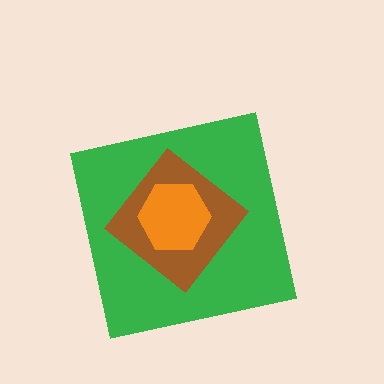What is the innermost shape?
The orange hexagon.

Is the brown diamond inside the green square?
Yes.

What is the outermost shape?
The green square.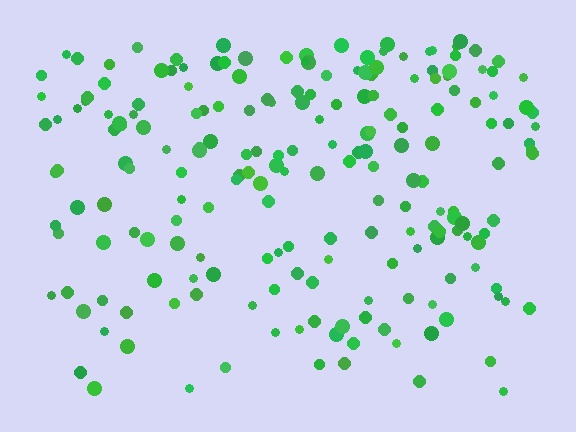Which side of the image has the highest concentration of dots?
The top.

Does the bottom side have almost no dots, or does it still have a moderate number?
Still a moderate number, just noticeably fewer than the top.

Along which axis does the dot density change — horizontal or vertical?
Vertical.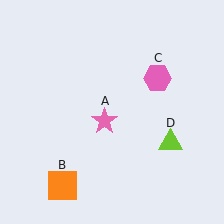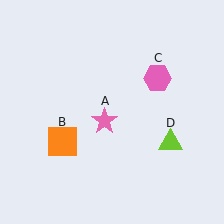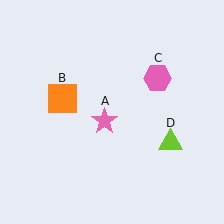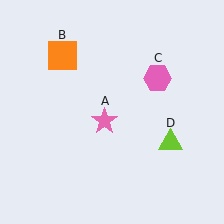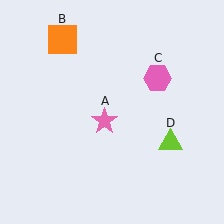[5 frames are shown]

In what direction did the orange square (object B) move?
The orange square (object B) moved up.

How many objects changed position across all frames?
1 object changed position: orange square (object B).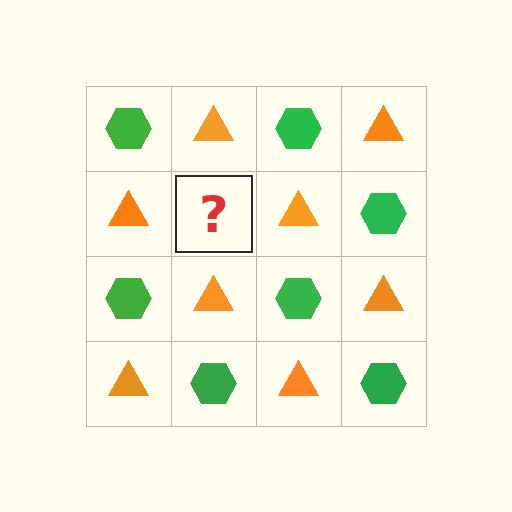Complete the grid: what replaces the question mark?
The question mark should be replaced with a green hexagon.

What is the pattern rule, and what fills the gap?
The rule is that it alternates green hexagon and orange triangle in a checkerboard pattern. The gap should be filled with a green hexagon.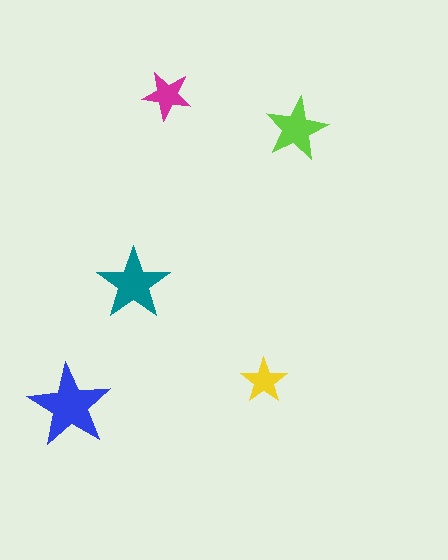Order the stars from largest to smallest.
the blue one, the teal one, the lime one, the magenta one, the yellow one.